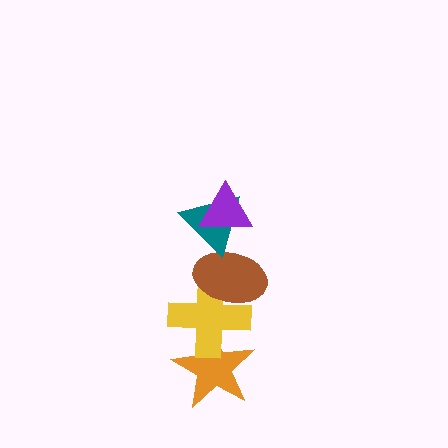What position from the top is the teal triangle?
The teal triangle is 2nd from the top.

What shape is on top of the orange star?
The yellow cross is on top of the orange star.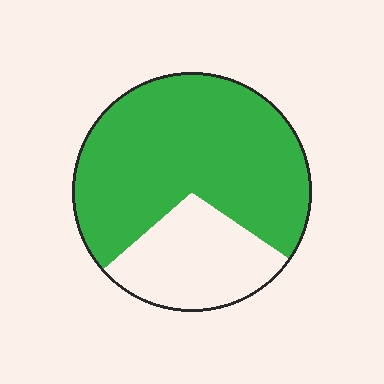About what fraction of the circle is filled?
About three quarters (3/4).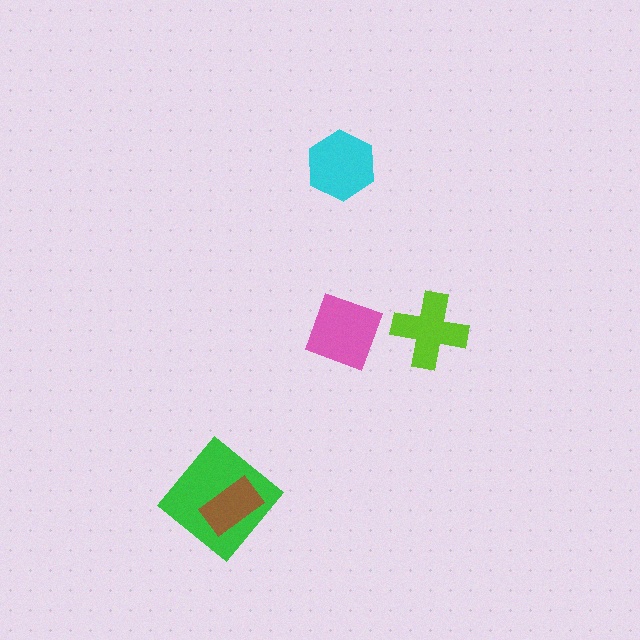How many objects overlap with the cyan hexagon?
0 objects overlap with the cyan hexagon.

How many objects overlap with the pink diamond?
0 objects overlap with the pink diamond.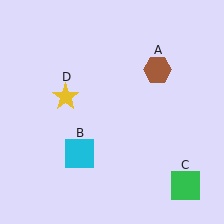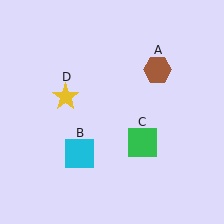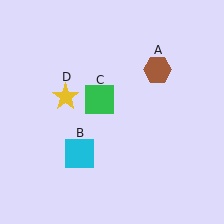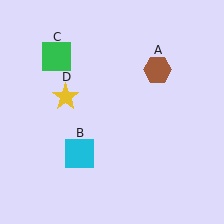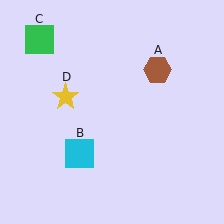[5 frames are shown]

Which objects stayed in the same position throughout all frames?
Brown hexagon (object A) and cyan square (object B) and yellow star (object D) remained stationary.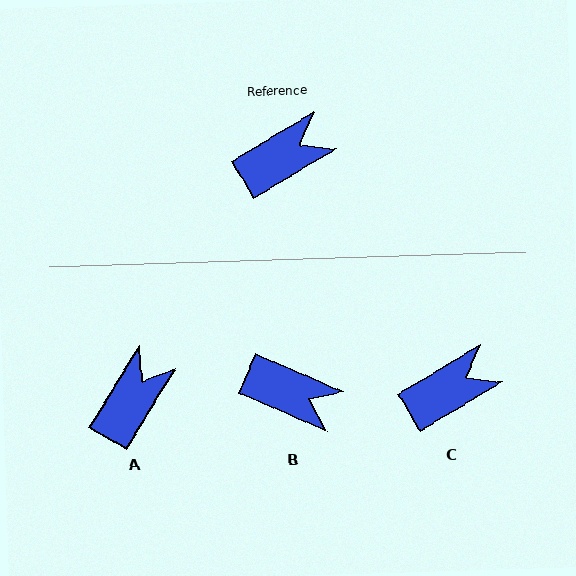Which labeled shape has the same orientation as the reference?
C.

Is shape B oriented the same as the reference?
No, it is off by about 54 degrees.